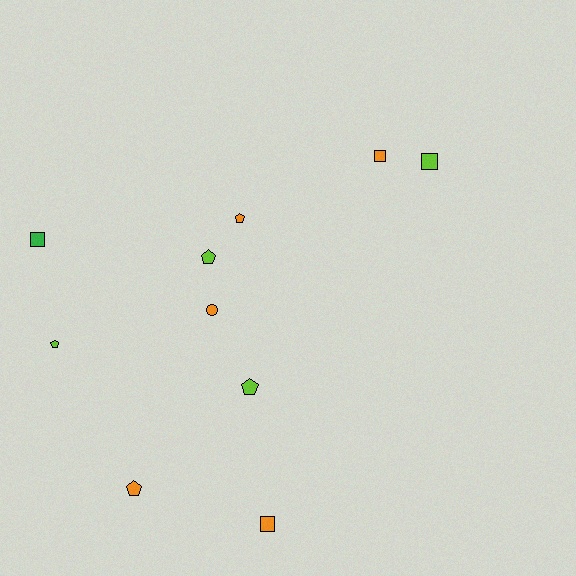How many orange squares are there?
There are 2 orange squares.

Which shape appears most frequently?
Pentagon, with 5 objects.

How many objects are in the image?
There are 10 objects.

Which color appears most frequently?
Orange, with 5 objects.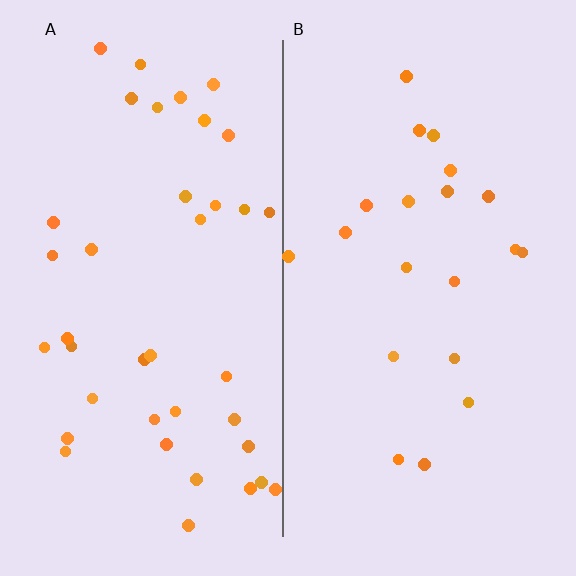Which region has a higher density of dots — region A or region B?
A (the left).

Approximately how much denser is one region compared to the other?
Approximately 1.9× — region A over region B.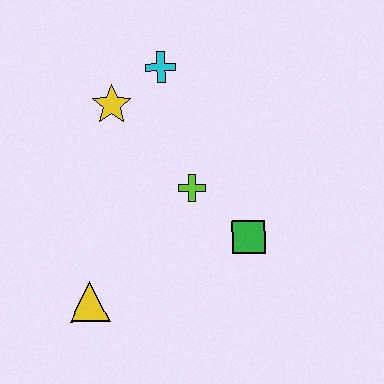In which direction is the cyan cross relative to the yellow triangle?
The cyan cross is above the yellow triangle.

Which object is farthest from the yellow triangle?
The cyan cross is farthest from the yellow triangle.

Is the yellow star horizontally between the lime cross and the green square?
No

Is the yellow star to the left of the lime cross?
Yes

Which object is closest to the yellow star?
The cyan cross is closest to the yellow star.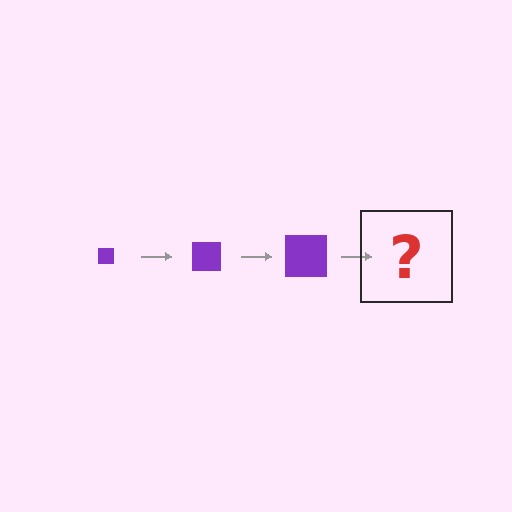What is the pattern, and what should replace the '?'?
The pattern is that the square gets progressively larger each step. The '?' should be a purple square, larger than the previous one.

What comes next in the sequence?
The next element should be a purple square, larger than the previous one.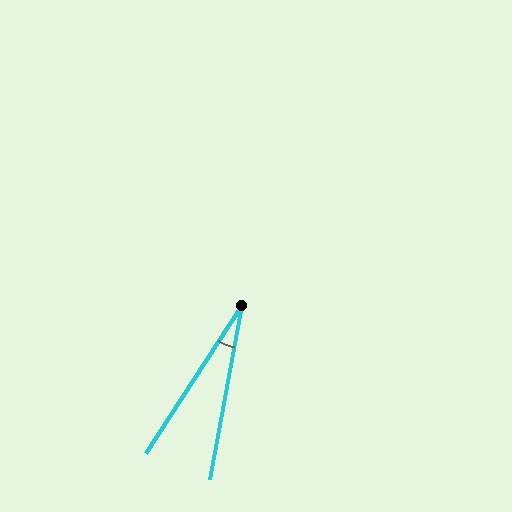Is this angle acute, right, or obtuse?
It is acute.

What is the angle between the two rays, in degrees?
Approximately 23 degrees.